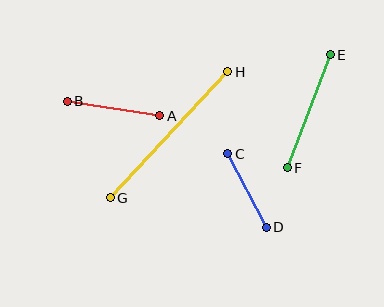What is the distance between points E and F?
The distance is approximately 121 pixels.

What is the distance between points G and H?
The distance is approximately 172 pixels.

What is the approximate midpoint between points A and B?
The midpoint is at approximately (114, 108) pixels.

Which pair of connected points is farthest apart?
Points G and H are farthest apart.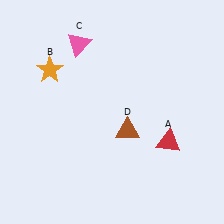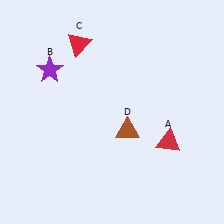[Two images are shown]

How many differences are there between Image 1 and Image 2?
There are 2 differences between the two images.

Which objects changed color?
B changed from orange to purple. C changed from pink to red.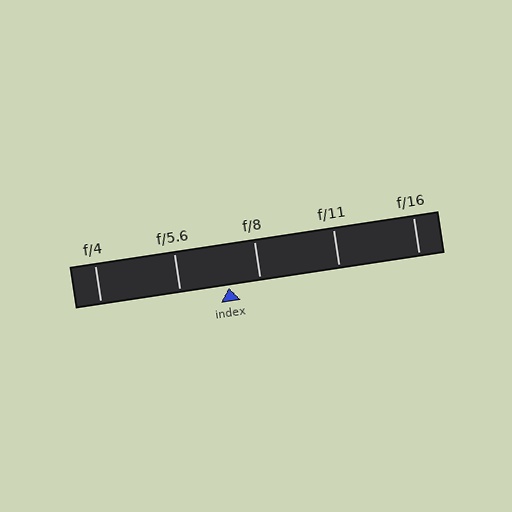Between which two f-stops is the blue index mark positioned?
The index mark is between f/5.6 and f/8.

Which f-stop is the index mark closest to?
The index mark is closest to f/8.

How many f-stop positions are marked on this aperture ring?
There are 5 f-stop positions marked.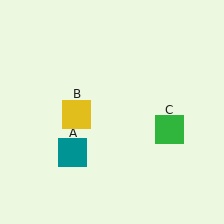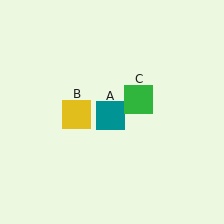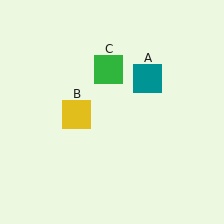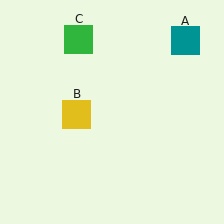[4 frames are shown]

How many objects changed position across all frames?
2 objects changed position: teal square (object A), green square (object C).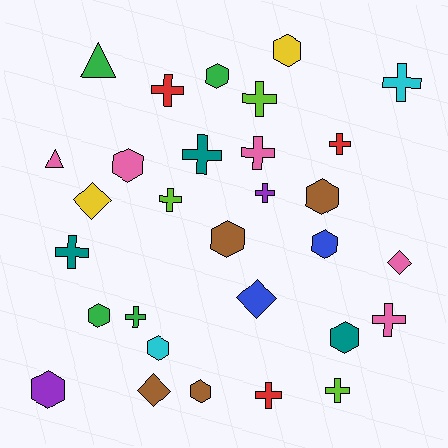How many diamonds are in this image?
There are 4 diamonds.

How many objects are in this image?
There are 30 objects.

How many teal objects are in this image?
There are 3 teal objects.